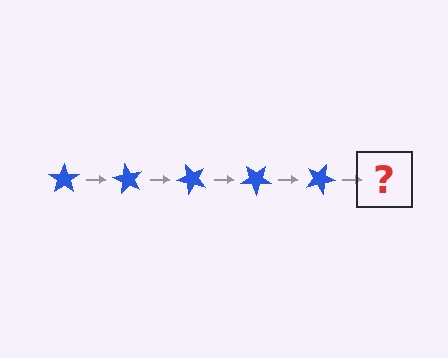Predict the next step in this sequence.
The next step is a blue star rotated 300 degrees.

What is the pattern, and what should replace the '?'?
The pattern is that the star rotates 60 degrees each step. The '?' should be a blue star rotated 300 degrees.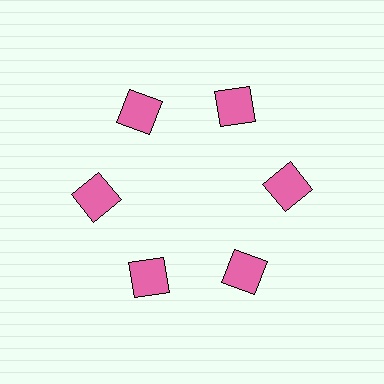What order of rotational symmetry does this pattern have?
This pattern has 6-fold rotational symmetry.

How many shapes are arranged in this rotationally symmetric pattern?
There are 6 shapes, arranged in 6 groups of 1.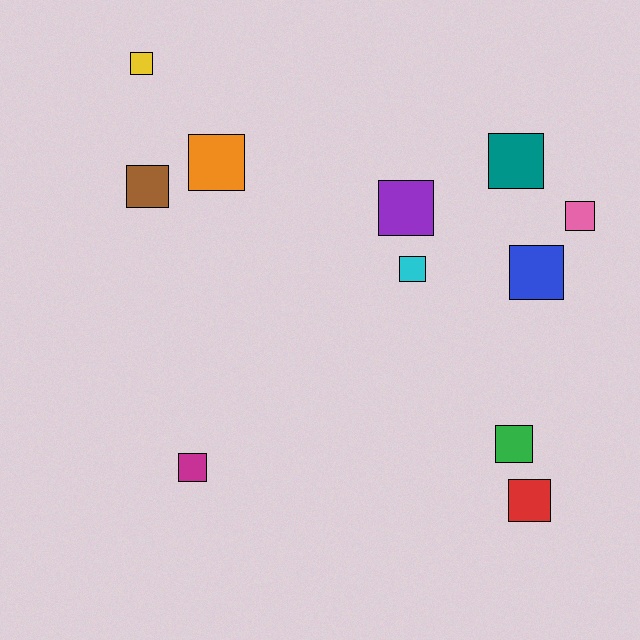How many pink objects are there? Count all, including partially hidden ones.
There is 1 pink object.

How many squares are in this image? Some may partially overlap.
There are 11 squares.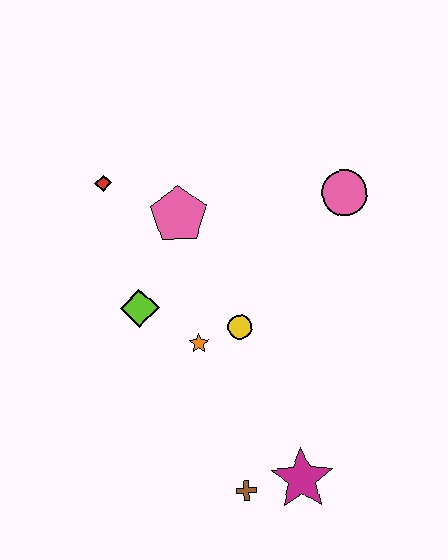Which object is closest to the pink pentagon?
The red diamond is closest to the pink pentagon.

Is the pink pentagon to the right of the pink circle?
No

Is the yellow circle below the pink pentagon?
Yes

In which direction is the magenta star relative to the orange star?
The magenta star is below the orange star.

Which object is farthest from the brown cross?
The red diamond is farthest from the brown cross.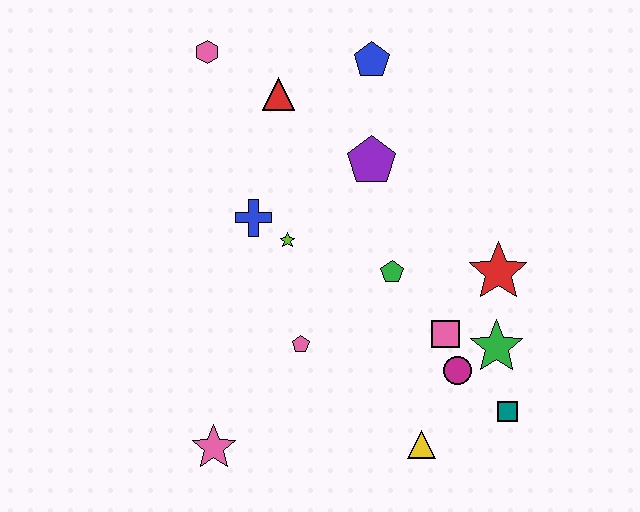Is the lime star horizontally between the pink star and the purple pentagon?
Yes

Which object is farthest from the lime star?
The teal square is farthest from the lime star.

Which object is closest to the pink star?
The pink pentagon is closest to the pink star.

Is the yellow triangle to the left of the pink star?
No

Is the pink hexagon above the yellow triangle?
Yes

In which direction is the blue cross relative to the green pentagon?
The blue cross is to the left of the green pentagon.